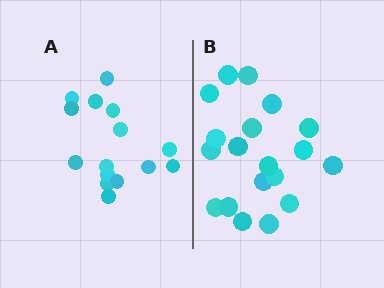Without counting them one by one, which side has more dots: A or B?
Region B (the right region) has more dots.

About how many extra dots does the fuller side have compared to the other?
Region B has about 4 more dots than region A.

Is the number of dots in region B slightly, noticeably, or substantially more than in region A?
Region B has noticeably more, but not dramatically so. The ratio is roughly 1.3 to 1.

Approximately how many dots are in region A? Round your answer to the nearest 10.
About 20 dots. (The exact count is 15, which rounds to 20.)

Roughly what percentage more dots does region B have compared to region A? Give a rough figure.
About 25% more.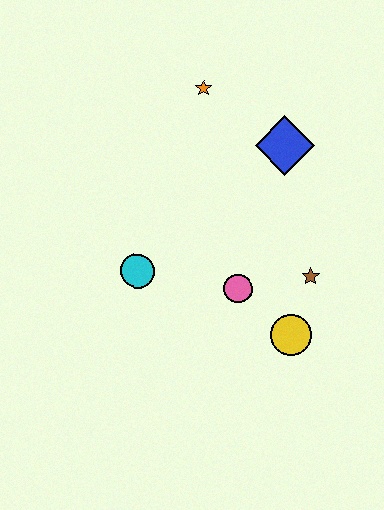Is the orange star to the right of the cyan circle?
Yes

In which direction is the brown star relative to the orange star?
The brown star is below the orange star.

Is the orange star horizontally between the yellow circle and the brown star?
No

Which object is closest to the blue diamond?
The orange star is closest to the blue diamond.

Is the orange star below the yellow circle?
No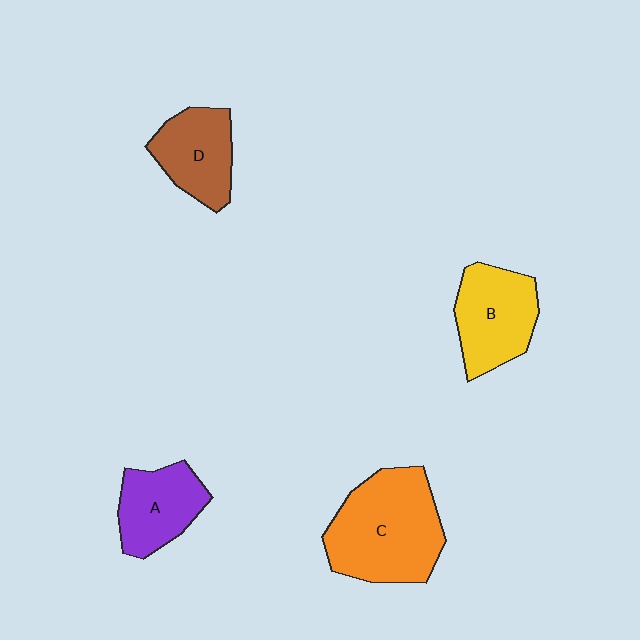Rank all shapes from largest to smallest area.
From largest to smallest: C (orange), B (yellow), D (brown), A (purple).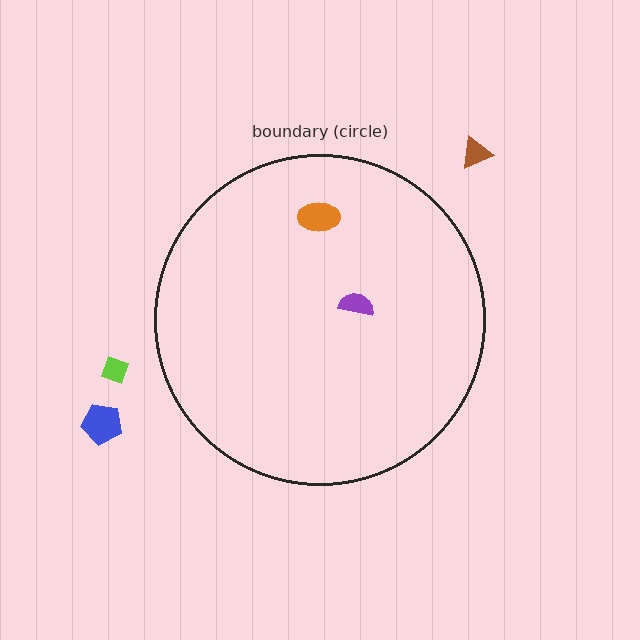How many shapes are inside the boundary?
2 inside, 3 outside.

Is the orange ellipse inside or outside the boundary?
Inside.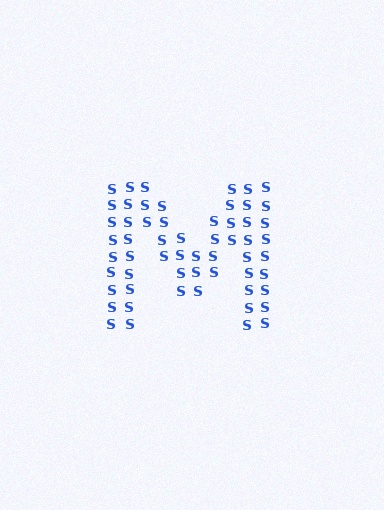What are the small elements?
The small elements are letter S's.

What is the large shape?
The large shape is the letter M.